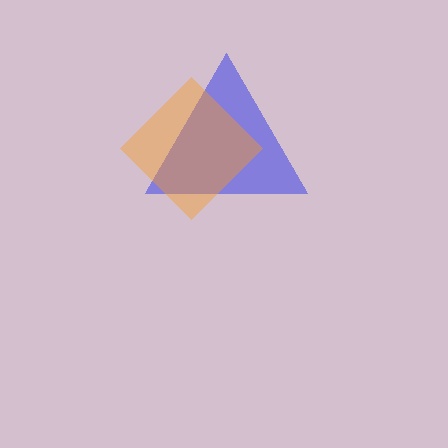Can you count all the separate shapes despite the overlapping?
Yes, there are 2 separate shapes.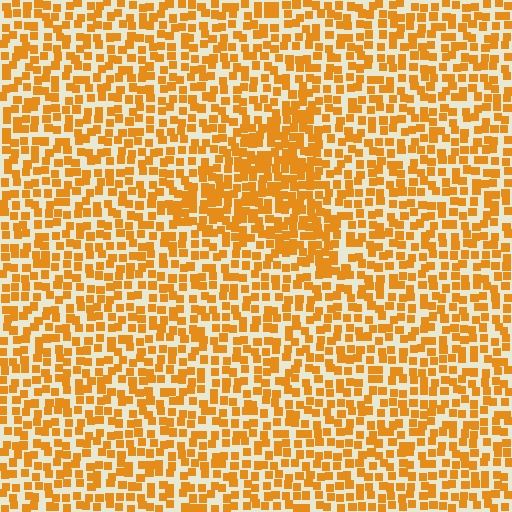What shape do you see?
I see a triangle.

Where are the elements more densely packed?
The elements are more densely packed inside the triangle boundary.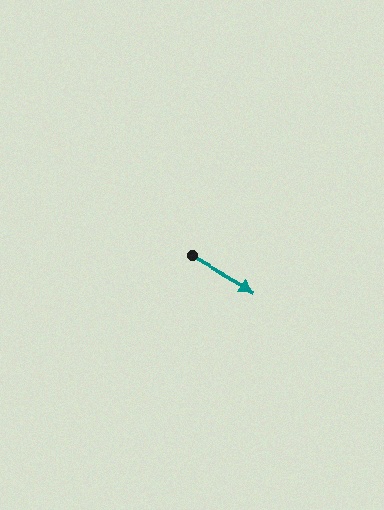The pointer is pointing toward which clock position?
Roughly 4 o'clock.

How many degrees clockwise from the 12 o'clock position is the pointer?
Approximately 120 degrees.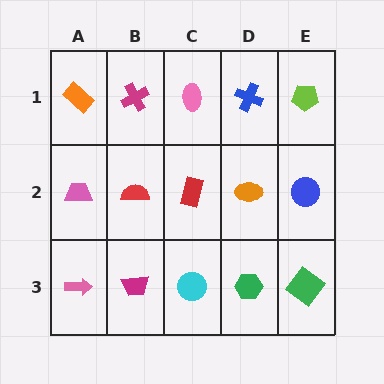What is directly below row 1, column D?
An orange ellipse.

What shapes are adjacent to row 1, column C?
A red rectangle (row 2, column C), a magenta cross (row 1, column B), a blue cross (row 1, column D).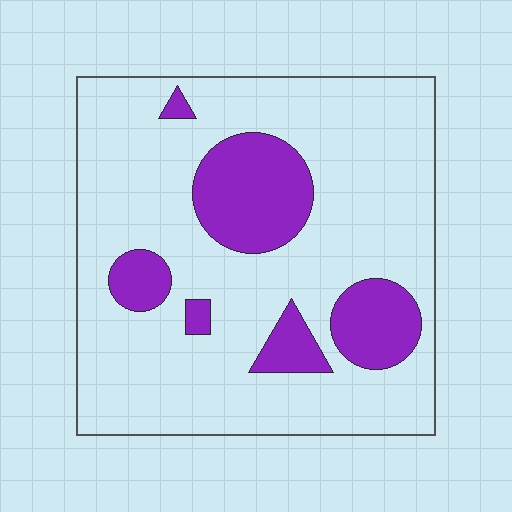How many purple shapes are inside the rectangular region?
6.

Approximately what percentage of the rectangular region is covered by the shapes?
Approximately 20%.